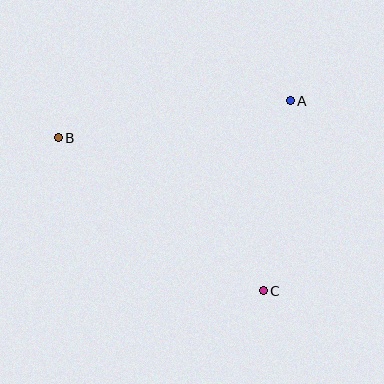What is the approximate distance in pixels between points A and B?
The distance between A and B is approximately 235 pixels.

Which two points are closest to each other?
Points A and C are closest to each other.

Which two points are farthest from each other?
Points B and C are farthest from each other.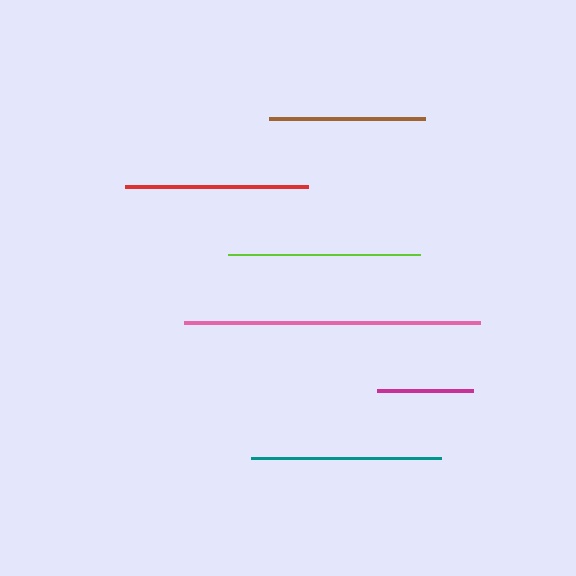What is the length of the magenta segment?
The magenta segment is approximately 95 pixels long.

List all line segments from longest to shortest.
From longest to shortest: pink, lime, teal, red, brown, magenta.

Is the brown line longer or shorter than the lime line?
The lime line is longer than the brown line.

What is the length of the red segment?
The red segment is approximately 183 pixels long.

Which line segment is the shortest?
The magenta line is the shortest at approximately 95 pixels.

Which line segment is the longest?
The pink line is the longest at approximately 297 pixels.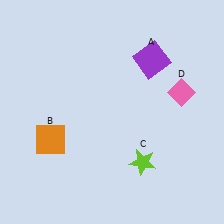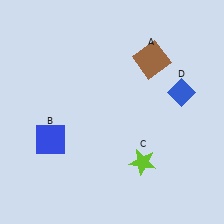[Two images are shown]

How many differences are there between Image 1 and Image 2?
There are 3 differences between the two images.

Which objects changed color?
A changed from purple to brown. B changed from orange to blue. D changed from pink to blue.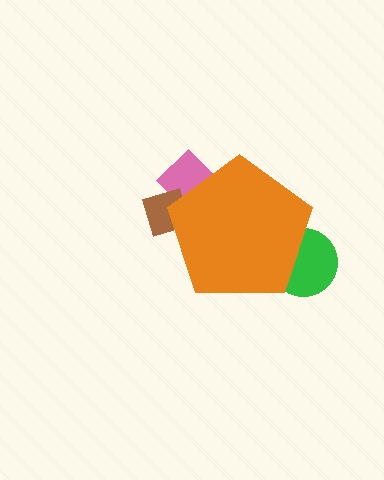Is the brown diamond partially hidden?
Yes, the brown diamond is partially hidden behind the orange pentagon.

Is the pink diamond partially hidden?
Yes, the pink diamond is partially hidden behind the orange pentagon.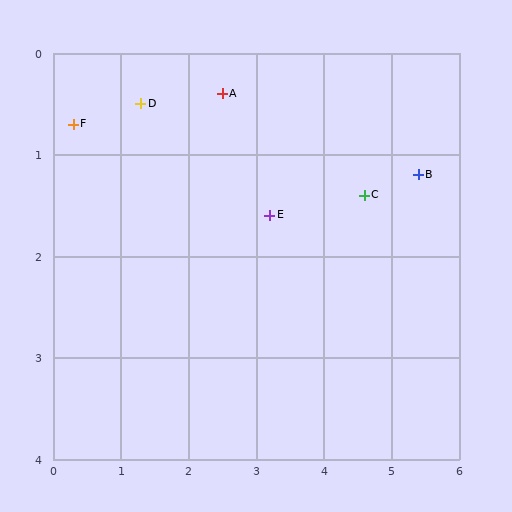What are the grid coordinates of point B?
Point B is at approximately (5.4, 1.2).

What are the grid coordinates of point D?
Point D is at approximately (1.3, 0.5).